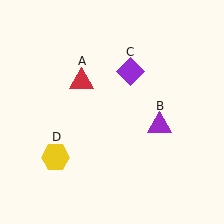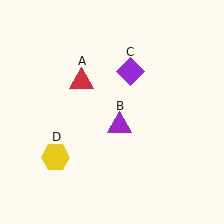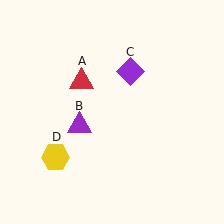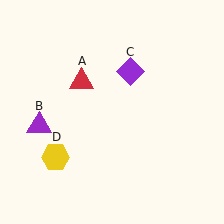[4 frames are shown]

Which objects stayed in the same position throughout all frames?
Red triangle (object A) and purple diamond (object C) and yellow hexagon (object D) remained stationary.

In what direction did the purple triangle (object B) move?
The purple triangle (object B) moved left.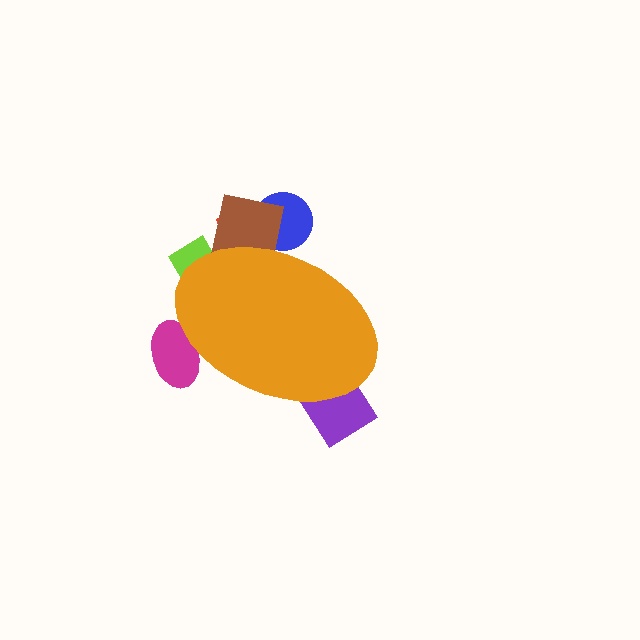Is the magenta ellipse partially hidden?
Yes, the magenta ellipse is partially hidden behind the orange ellipse.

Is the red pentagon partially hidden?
Yes, the red pentagon is partially hidden behind the orange ellipse.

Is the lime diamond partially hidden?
Yes, the lime diamond is partially hidden behind the orange ellipse.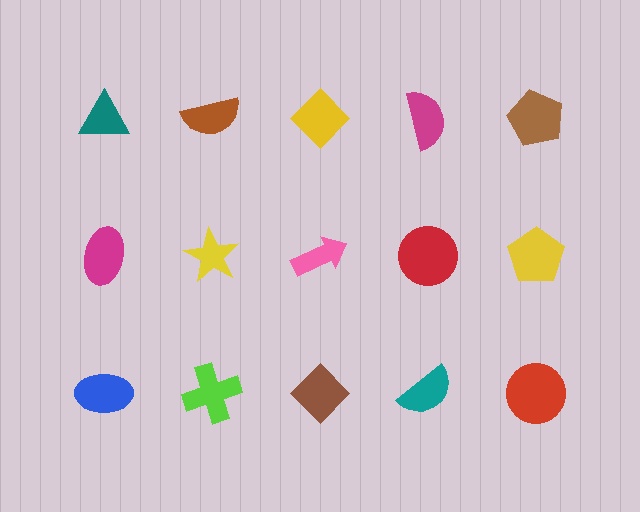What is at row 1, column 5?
A brown pentagon.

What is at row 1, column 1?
A teal triangle.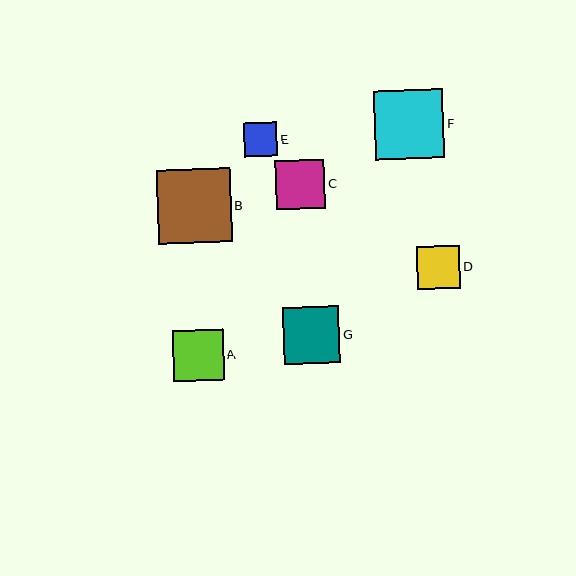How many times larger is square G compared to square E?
Square G is approximately 1.7 times the size of square E.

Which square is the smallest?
Square E is the smallest with a size of approximately 34 pixels.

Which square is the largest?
Square B is the largest with a size of approximately 74 pixels.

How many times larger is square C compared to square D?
Square C is approximately 1.1 times the size of square D.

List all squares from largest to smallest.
From largest to smallest: B, F, G, A, C, D, E.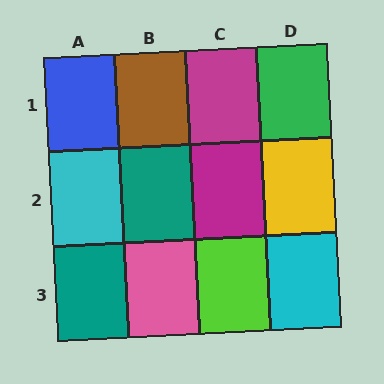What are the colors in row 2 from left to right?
Cyan, teal, magenta, yellow.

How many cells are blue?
1 cell is blue.